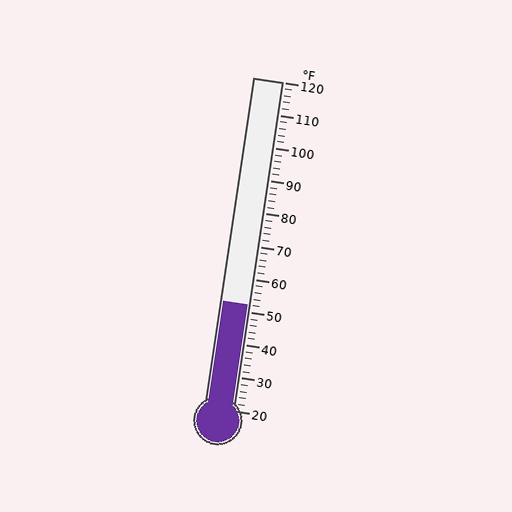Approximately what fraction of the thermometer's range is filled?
The thermometer is filled to approximately 30% of its range.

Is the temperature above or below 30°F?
The temperature is above 30°F.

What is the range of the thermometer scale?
The thermometer scale ranges from 20°F to 120°F.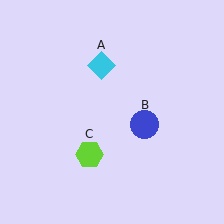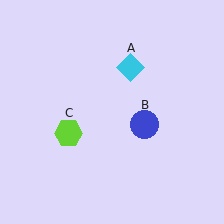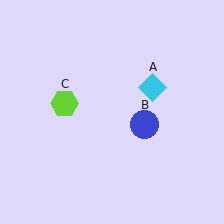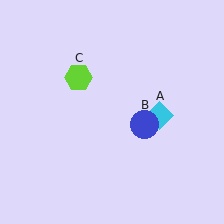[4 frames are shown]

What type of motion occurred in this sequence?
The cyan diamond (object A), lime hexagon (object C) rotated clockwise around the center of the scene.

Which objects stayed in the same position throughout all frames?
Blue circle (object B) remained stationary.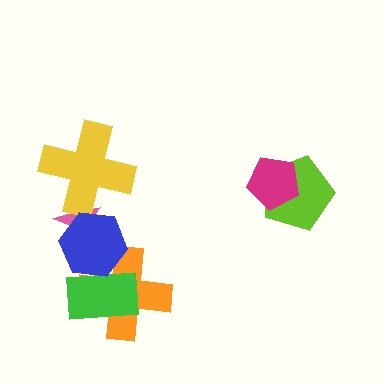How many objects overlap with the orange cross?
2 objects overlap with the orange cross.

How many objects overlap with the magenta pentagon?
1 object overlaps with the magenta pentagon.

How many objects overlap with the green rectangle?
2 objects overlap with the green rectangle.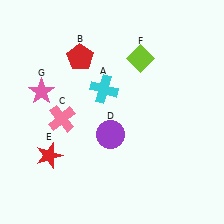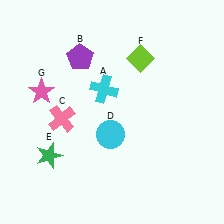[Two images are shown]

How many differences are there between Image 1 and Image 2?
There are 3 differences between the two images.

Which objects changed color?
B changed from red to purple. D changed from purple to cyan. E changed from red to green.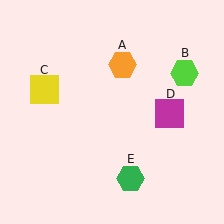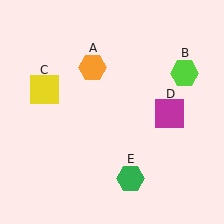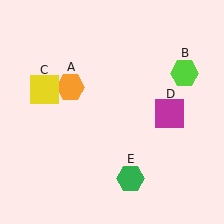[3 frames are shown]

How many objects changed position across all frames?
1 object changed position: orange hexagon (object A).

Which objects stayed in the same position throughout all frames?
Lime hexagon (object B) and yellow square (object C) and magenta square (object D) and green hexagon (object E) remained stationary.